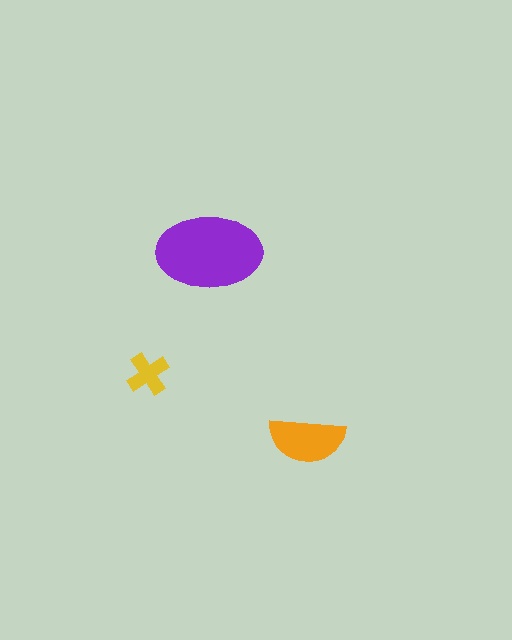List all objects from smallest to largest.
The yellow cross, the orange semicircle, the purple ellipse.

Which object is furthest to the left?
The yellow cross is leftmost.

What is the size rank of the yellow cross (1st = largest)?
3rd.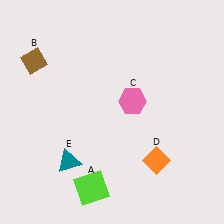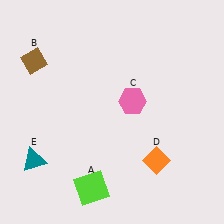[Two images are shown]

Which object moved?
The teal triangle (E) moved left.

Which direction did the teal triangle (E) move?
The teal triangle (E) moved left.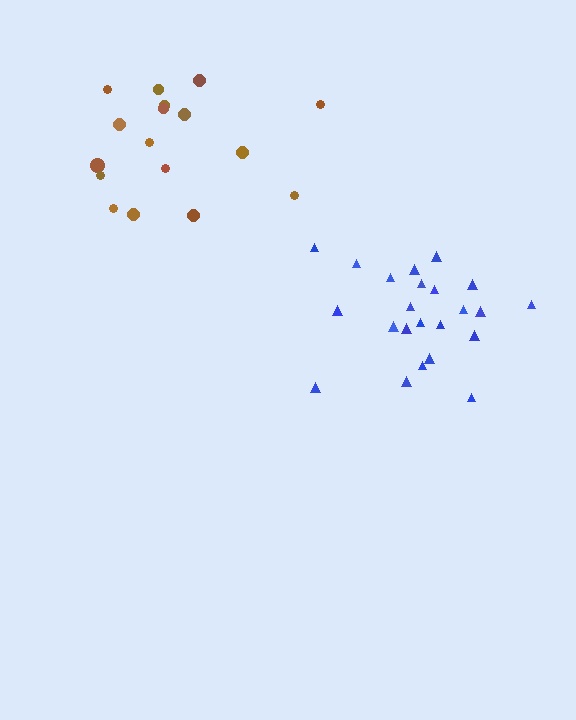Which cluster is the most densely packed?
Blue.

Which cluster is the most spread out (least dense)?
Brown.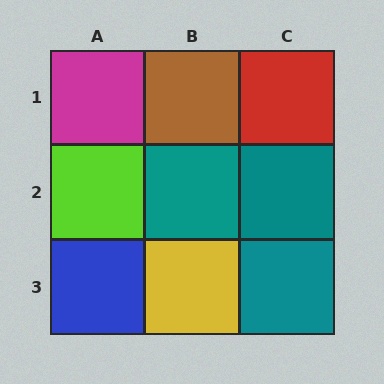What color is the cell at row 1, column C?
Red.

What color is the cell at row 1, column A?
Magenta.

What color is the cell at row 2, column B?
Teal.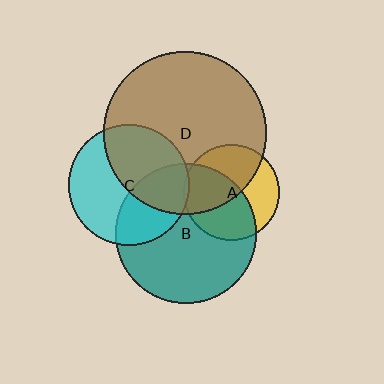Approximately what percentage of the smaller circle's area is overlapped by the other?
Approximately 5%.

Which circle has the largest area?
Circle D (brown).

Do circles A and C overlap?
Yes.